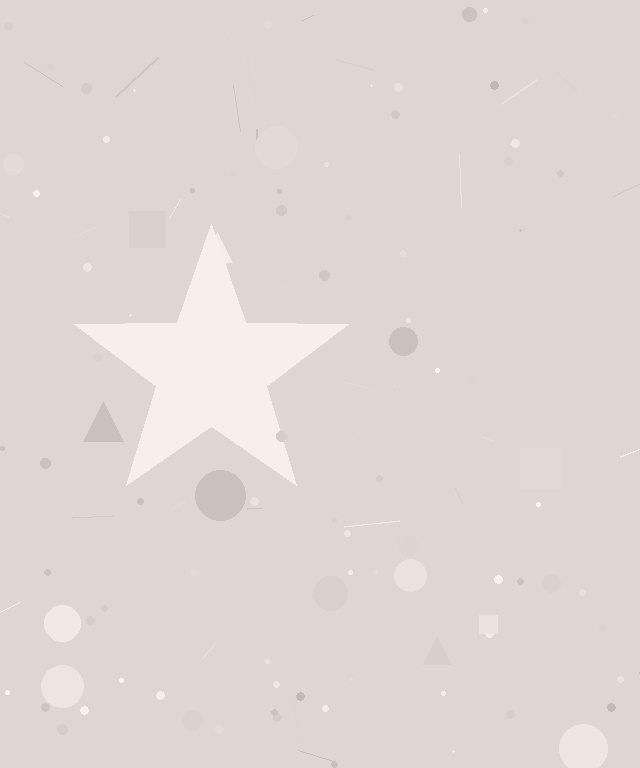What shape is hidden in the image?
A star is hidden in the image.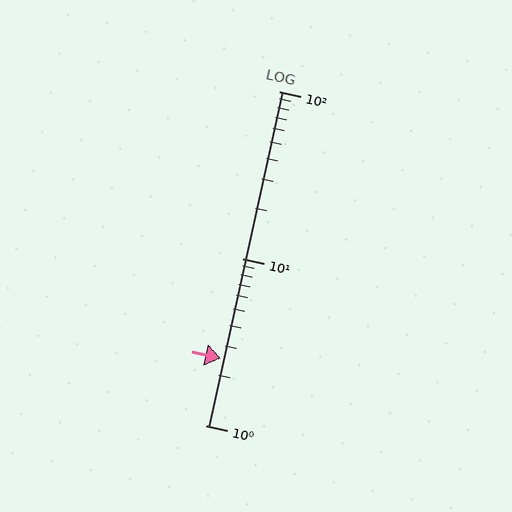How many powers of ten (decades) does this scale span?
The scale spans 2 decades, from 1 to 100.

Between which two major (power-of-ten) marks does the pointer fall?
The pointer is between 1 and 10.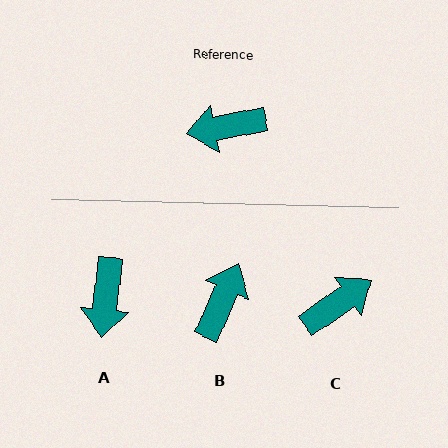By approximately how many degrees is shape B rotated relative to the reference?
Approximately 125 degrees clockwise.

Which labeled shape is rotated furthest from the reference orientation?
C, about 156 degrees away.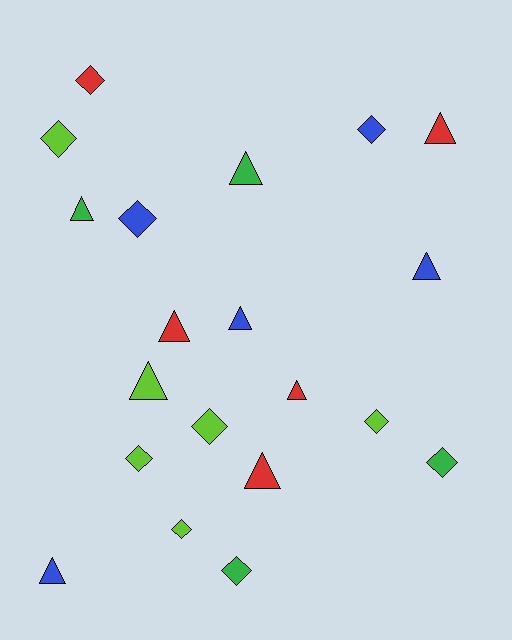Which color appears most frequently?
Lime, with 6 objects.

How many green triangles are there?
There are 2 green triangles.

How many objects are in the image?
There are 20 objects.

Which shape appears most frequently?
Diamond, with 10 objects.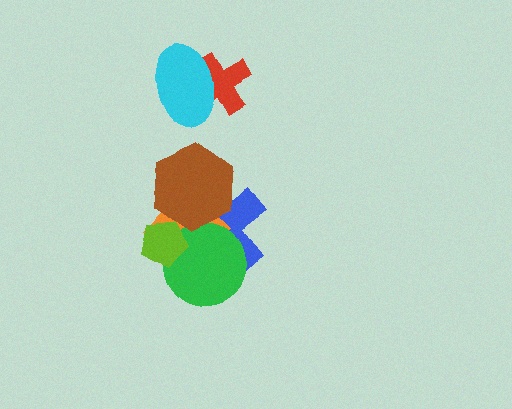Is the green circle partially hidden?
Yes, it is partially covered by another shape.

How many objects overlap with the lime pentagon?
3 objects overlap with the lime pentagon.